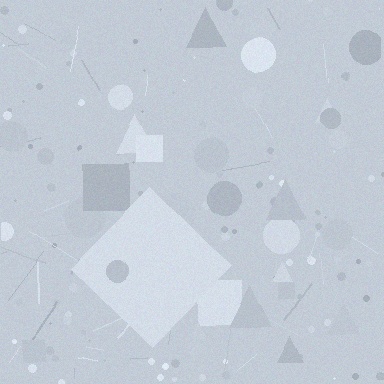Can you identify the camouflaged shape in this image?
The camouflaged shape is a diamond.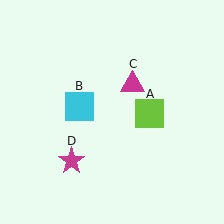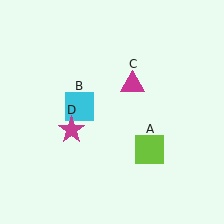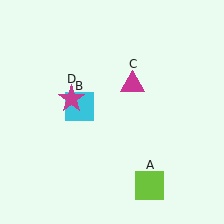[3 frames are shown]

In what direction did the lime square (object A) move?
The lime square (object A) moved down.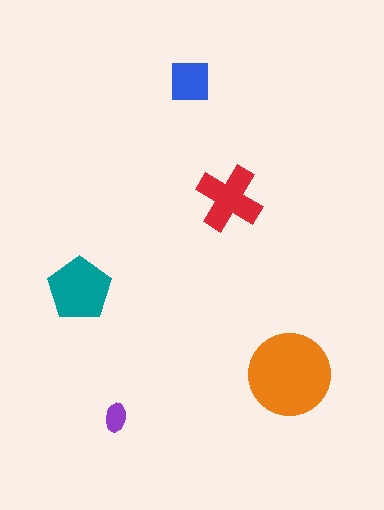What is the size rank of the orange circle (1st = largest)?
1st.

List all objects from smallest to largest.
The purple ellipse, the blue square, the red cross, the teal pentagon, the orange circle.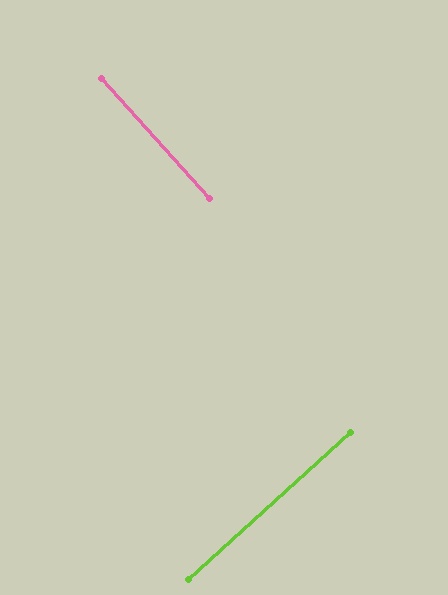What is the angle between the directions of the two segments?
Approximately 90 degrees.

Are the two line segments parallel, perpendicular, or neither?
Perpendicular — they meet at approximately 90°.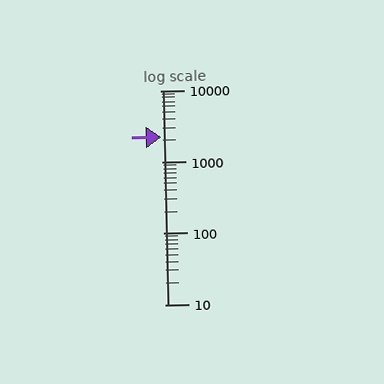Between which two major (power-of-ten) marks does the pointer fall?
The pointer is between 1000 and 10000.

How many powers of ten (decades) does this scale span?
The scale spans 3 decades, from 10 to 10000.